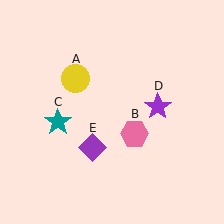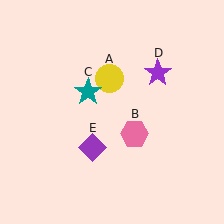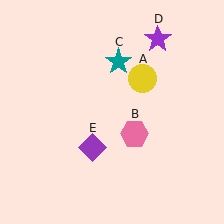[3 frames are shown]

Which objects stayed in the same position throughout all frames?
Pink hexagon (object B) and purple diamond (object E) remained stationary.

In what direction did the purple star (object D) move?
The purple star (object D) moved up.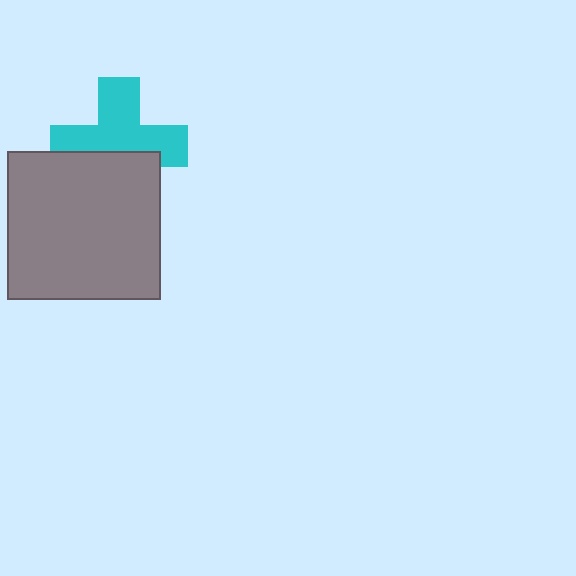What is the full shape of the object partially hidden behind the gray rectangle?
The partially hidden object is a cyan cross.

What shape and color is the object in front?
The object in front is a gray rectangle.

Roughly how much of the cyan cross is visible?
About half of it is visible (roughly 61%).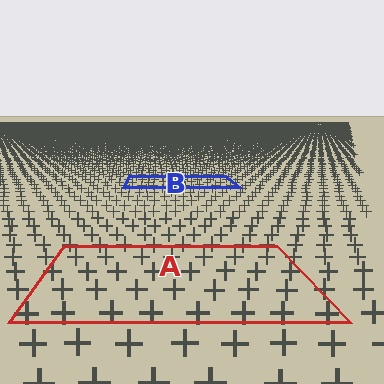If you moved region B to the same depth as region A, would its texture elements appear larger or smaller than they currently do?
They would appear larger. At a closer depth, the same texture elements are projected at a bigger on-screen size.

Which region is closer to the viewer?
Region A is closer. The texture elements there are larger and more spread out.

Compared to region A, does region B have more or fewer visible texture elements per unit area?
Region B has more texture elements per unit area — they are packed more densely because it is farther away.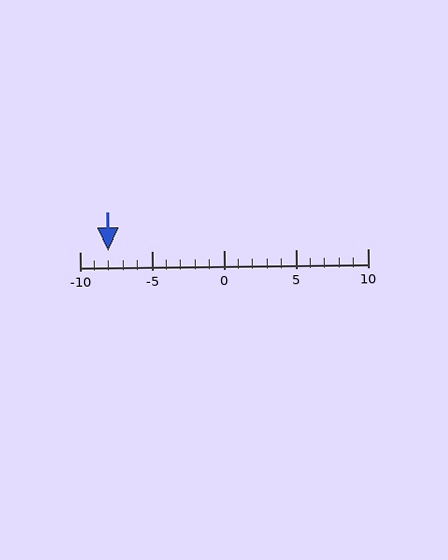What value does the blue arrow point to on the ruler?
The blue arrow points to approximately -8.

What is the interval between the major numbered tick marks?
The major tick marks are spaced 5 units apart.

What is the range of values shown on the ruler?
The ruler shows values from -10 to 10.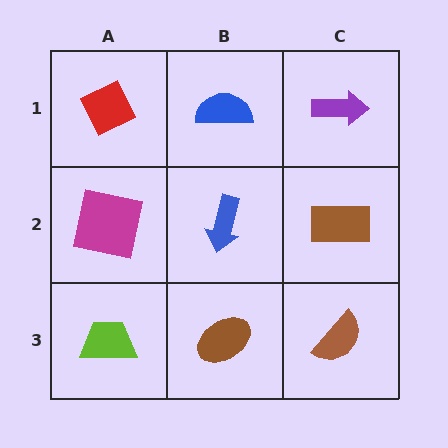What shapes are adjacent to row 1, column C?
A brown rectangle (row 2, column C), a blue semicircle (row 1, column B).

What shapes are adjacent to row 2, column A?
A red diamond (row 1, column A), a lime trapezoid (row 3, column A), a blue arrow (row 2, column B).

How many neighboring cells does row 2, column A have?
3.